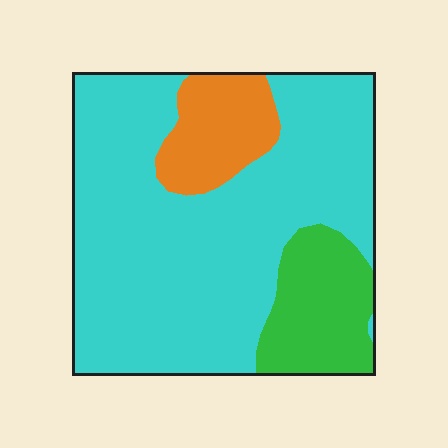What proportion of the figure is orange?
Orange takes up about one eighth (1/8) of the figure.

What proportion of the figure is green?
Green takes up less than a sixth of the figure.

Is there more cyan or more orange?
Cyan.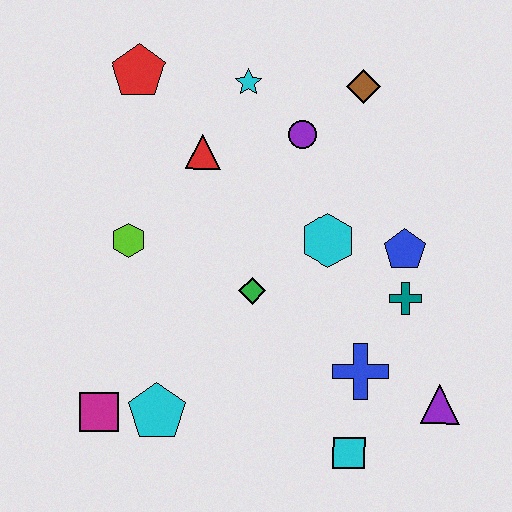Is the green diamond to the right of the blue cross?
No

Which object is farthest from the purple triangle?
The red pentagon is farthest from the purple triangle.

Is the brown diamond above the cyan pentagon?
Yes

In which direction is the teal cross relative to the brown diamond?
The teal cross is below the brown diamond.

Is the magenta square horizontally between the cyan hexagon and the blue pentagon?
No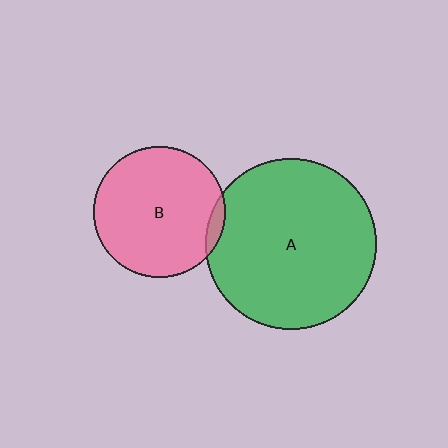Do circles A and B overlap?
Yes.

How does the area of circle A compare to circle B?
Approximately 1.7 times.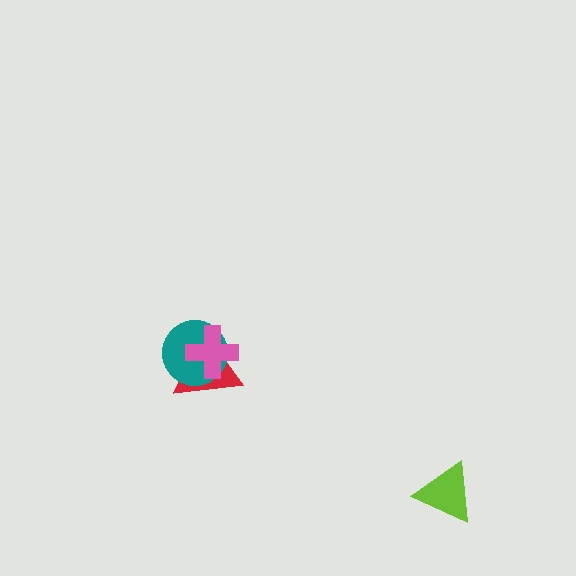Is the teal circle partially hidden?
Yes, it is partially covered by another shape.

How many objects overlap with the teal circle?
2 objects overlap with the teal circle.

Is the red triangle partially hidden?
Yes, it is partially covered by another shape.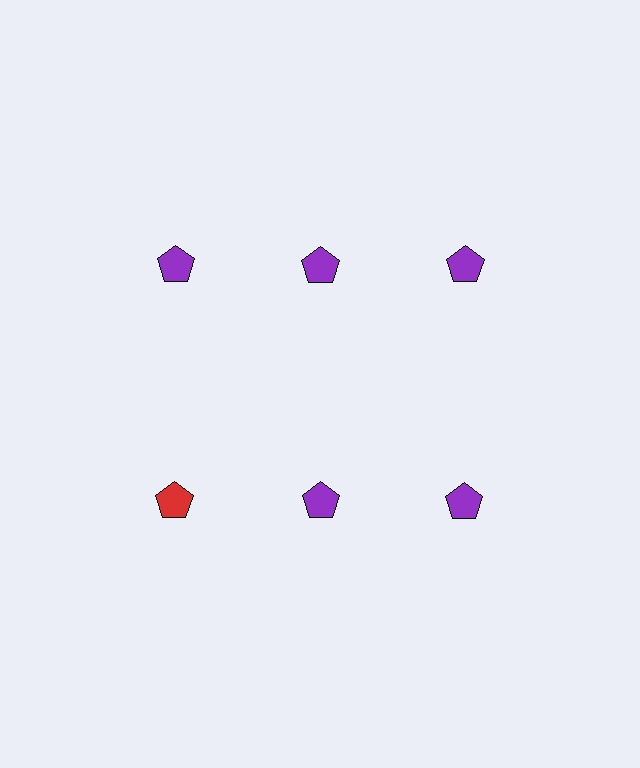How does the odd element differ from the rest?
It has a different color: red instead of purple.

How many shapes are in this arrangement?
There are 6 shapes arranged in a grid pattern.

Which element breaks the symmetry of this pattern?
The red pentagon in the second row, leftmost column breaks the symmetry. All other shapes are purple pentagons.